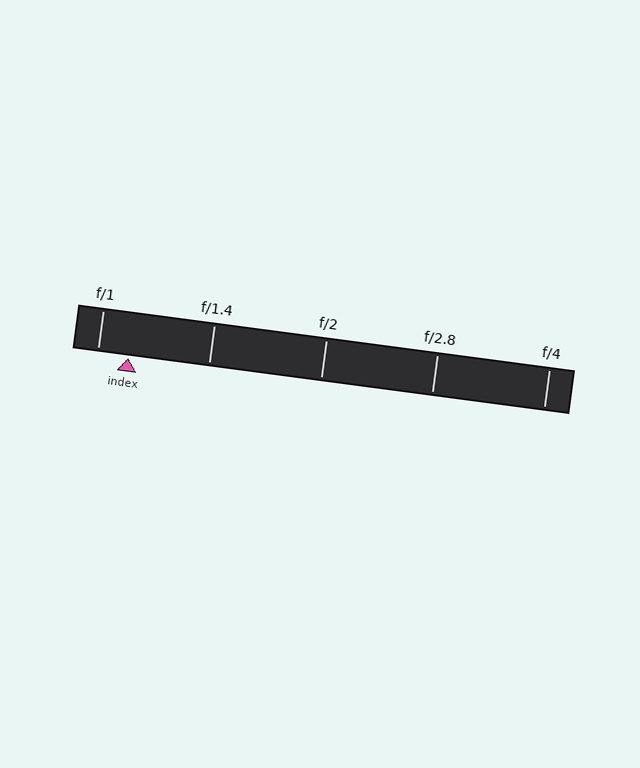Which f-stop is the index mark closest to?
The index mark is closest to f/1.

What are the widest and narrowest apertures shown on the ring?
The widest aperture shown is f/1 and the narrowest is f/4.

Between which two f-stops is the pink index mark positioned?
The index mark is between f/1 and f/1.4.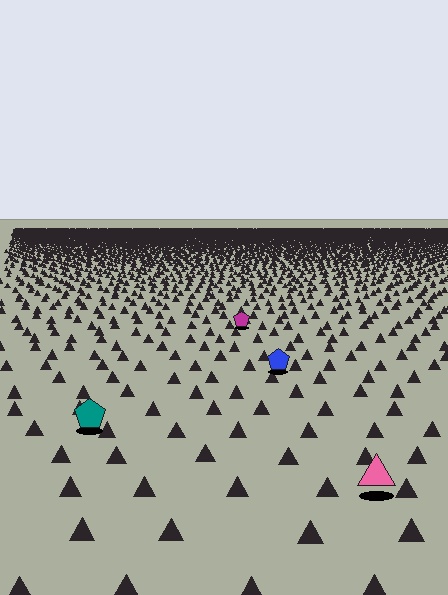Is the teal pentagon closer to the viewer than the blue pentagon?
Yes. The teal pentagon is closer — you can tell from the texture gradient: the ground texture is coarser near it.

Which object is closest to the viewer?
The pink triangle is closest. The texture marks near it are larger and more spread out.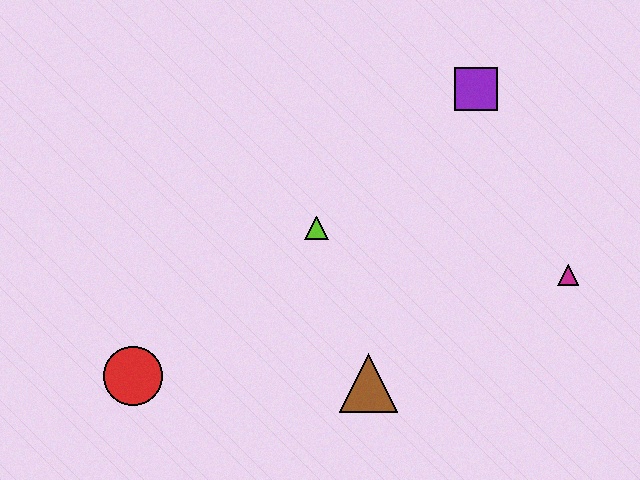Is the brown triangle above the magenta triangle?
No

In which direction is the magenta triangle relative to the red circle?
The magenta triangle is to the right of the red circle.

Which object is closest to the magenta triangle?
The purple square is closest to the magenta triangle.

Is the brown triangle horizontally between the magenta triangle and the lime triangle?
Yes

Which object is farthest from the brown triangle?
The purple square is farthest from the brown triangle.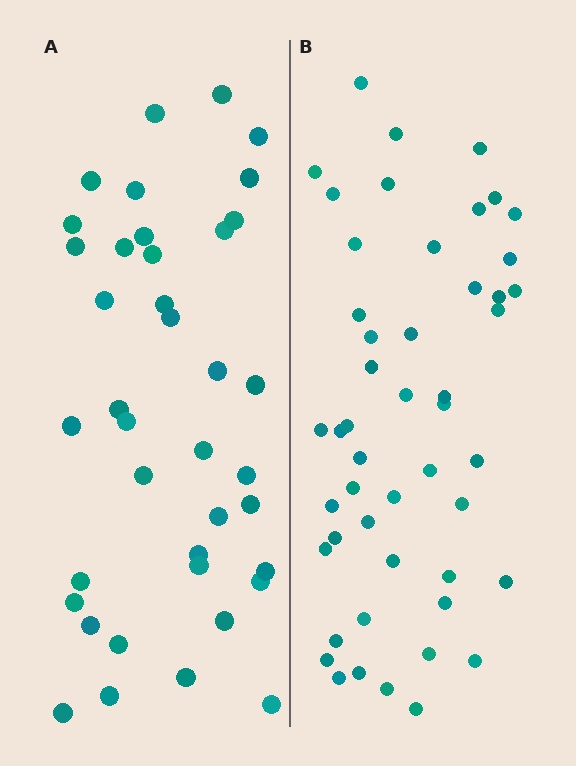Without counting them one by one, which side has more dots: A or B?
Region B (the right region) has more dots.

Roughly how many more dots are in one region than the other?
Region B has roughly 10 or so more dots than region A.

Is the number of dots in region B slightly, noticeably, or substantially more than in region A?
Region B has noticeably more, but not dramatically so. The ratio is roughly 1.3 to 1.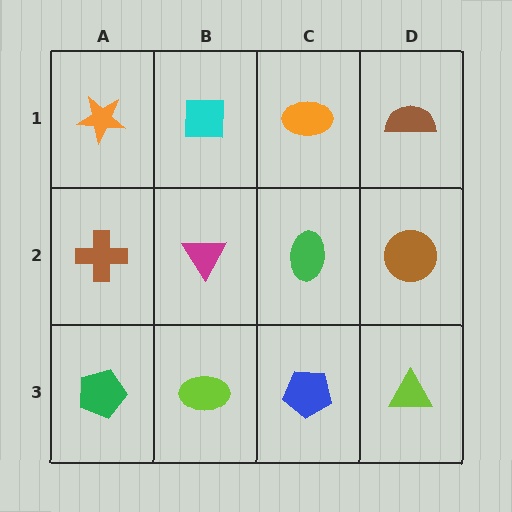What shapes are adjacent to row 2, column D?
A brown semicircle (row 1, column D), a lime triangle (row 3, column D), a green ellipse (row 2, column C).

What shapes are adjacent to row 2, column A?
An orange star (row 1, column A), a green pentagon (row 3, column A), a magenta triangle (row 2, column B).